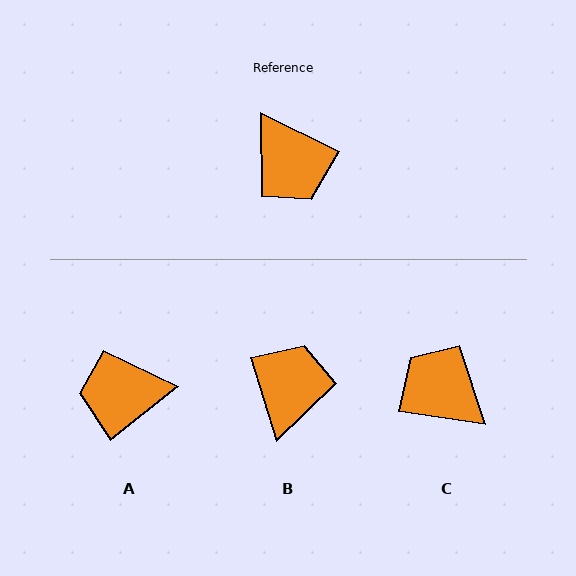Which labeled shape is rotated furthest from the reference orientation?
C, about 162 degrees away.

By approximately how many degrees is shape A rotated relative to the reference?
Approximately 116 degrees clockwise.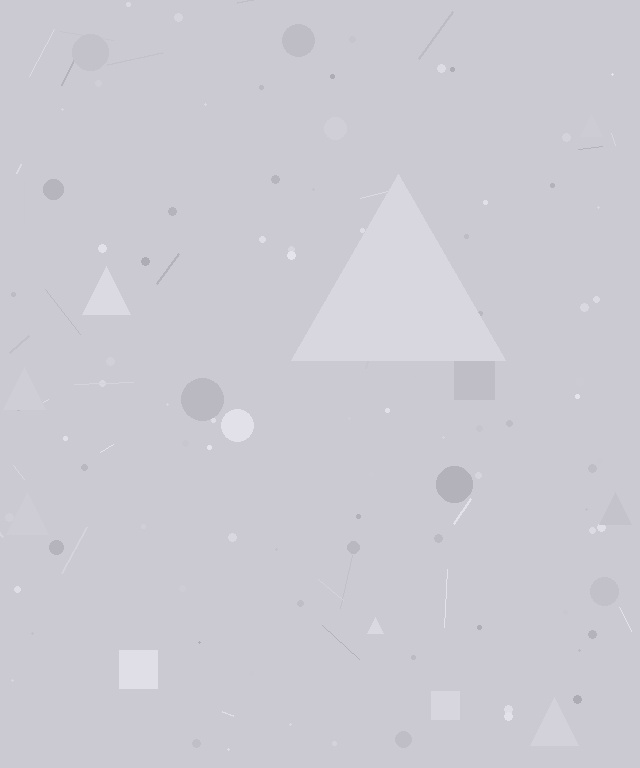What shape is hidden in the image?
A triangle is hidden in the image.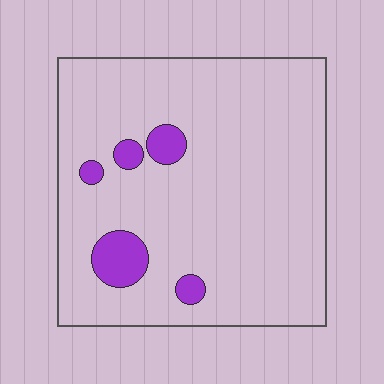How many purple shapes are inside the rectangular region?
5.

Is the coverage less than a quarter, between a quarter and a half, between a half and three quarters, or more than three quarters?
Less than a quarter.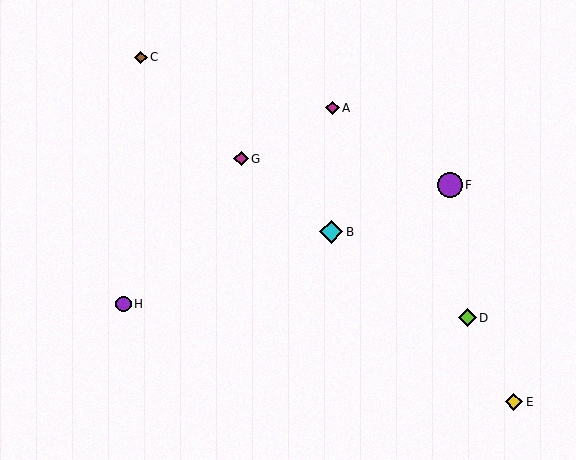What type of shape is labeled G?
Shape G is a magenta diamond.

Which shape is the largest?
The purple circle (labeled F) is the largest.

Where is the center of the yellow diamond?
The center of the yellow diamond is at (514, 402).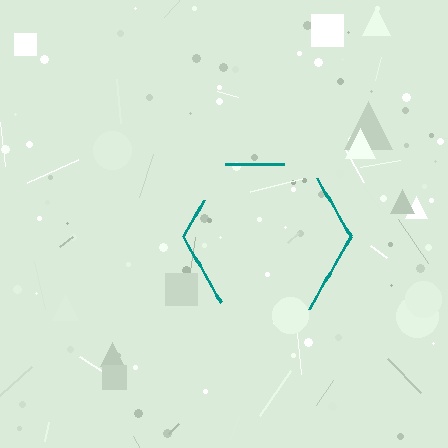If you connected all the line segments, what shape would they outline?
They would outline a hexagon.